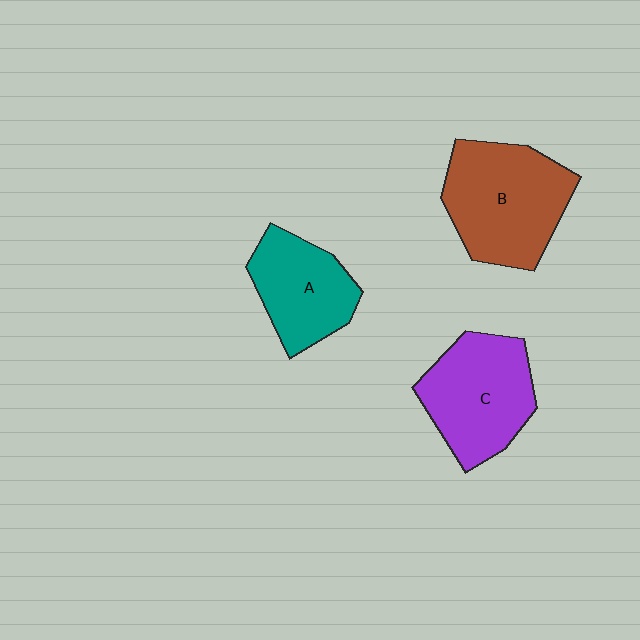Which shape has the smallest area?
Shape A (teal).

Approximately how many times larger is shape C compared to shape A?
Approximately 1.3 times.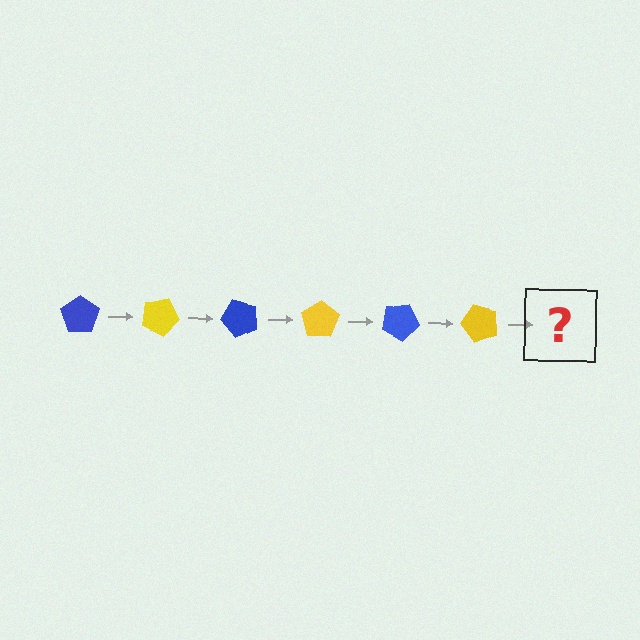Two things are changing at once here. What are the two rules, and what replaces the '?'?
The two rules are that it rotates 25 degrees each step and the color cycles through blue and yellow. The '?' should be a blue pentagon, rotated 150 degrees from the start.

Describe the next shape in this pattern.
It should be a blue pentagon, rotated 150 degrees from the start.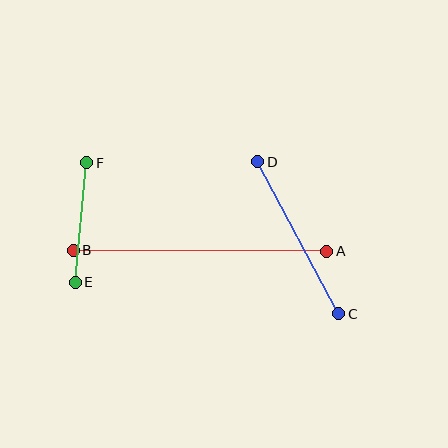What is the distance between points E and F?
The distance is approximately 120 pixels.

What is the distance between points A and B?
The distance is approximately 254 pixels.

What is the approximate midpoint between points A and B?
The midpoint is at approximately (200, 251) pixels.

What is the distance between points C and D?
The distance is approximately 172 pixels.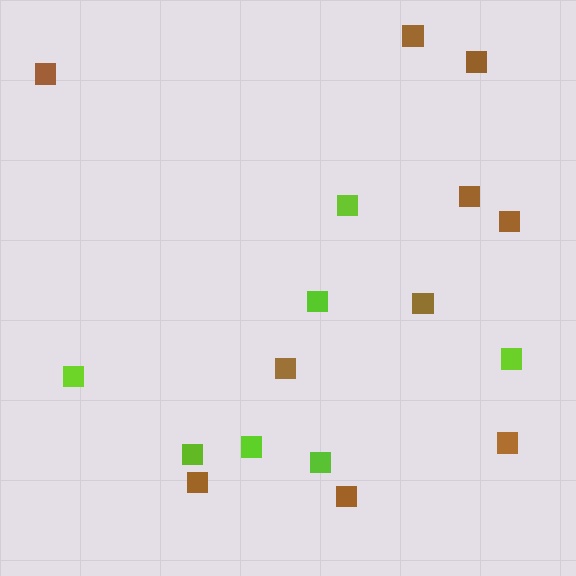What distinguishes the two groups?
There are 2 groups: one group of lime squares (7) and one group of brown squares (10).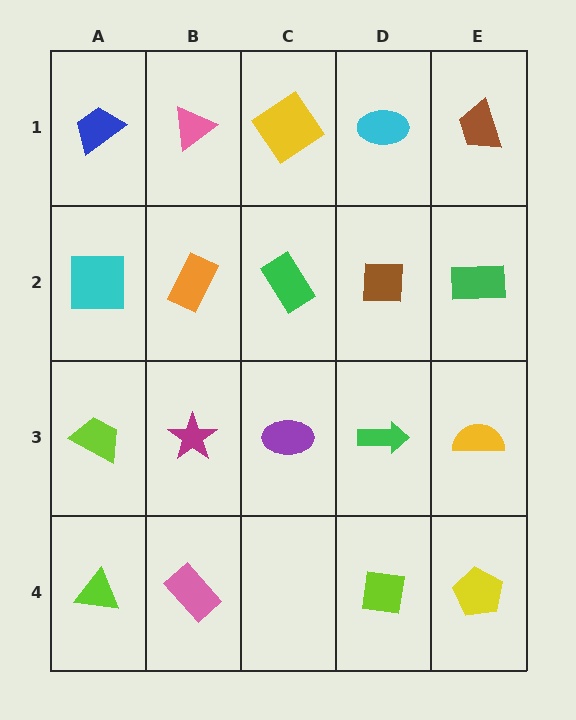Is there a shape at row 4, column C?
No, that cell is empty.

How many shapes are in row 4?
4 shapes.